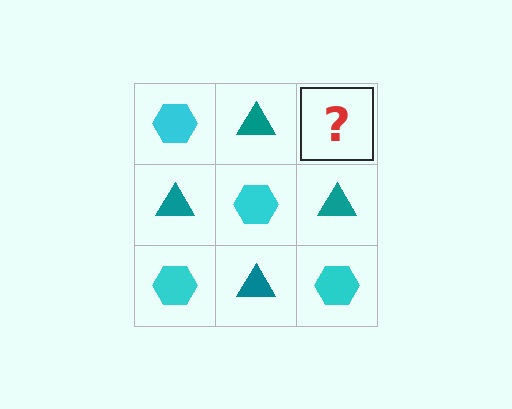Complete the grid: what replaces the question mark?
The question mark should be replaced with a cyan hexagon.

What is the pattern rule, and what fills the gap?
The rule is that it alternates cyan hexagon and teal triangle in a checkerboard pattern. The gap should be filled with a cyan hexagon.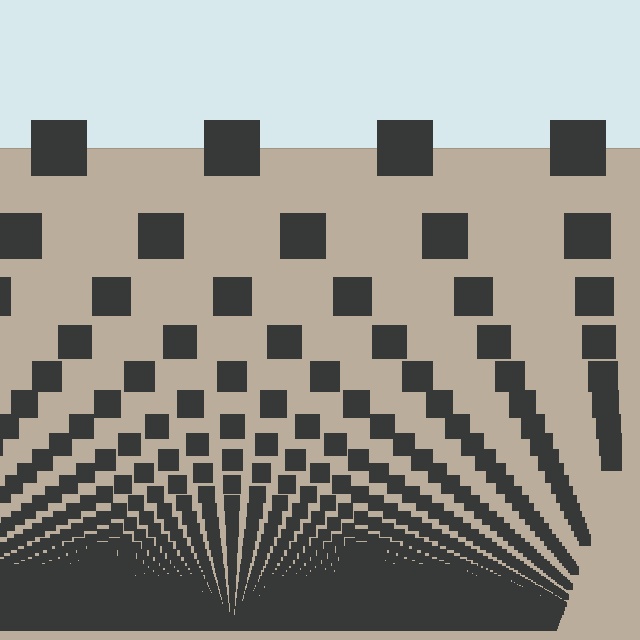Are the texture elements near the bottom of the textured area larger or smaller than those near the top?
Smaller. The gradient is inverted — elements near the bottom are smaller and denser.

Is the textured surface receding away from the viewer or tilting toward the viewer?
The surface appears to tilt toward the viewer. Texture elements get larger and sparser toward the top.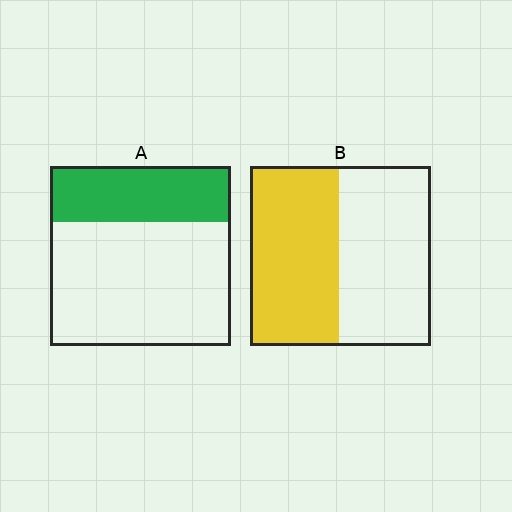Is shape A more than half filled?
No.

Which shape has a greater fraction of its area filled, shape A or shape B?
Shape B.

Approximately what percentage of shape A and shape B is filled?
A is approximately 30% and B is approximately 50%.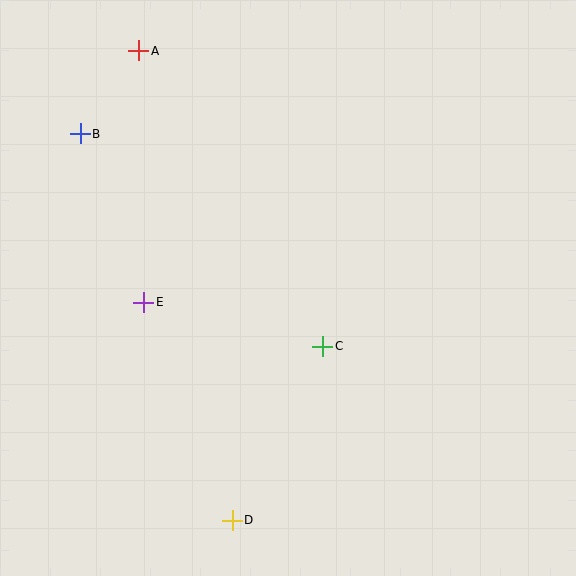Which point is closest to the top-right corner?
Point C is closest to the top-right corner.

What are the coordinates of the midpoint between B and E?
The midpoint between B and E is at (112, 218).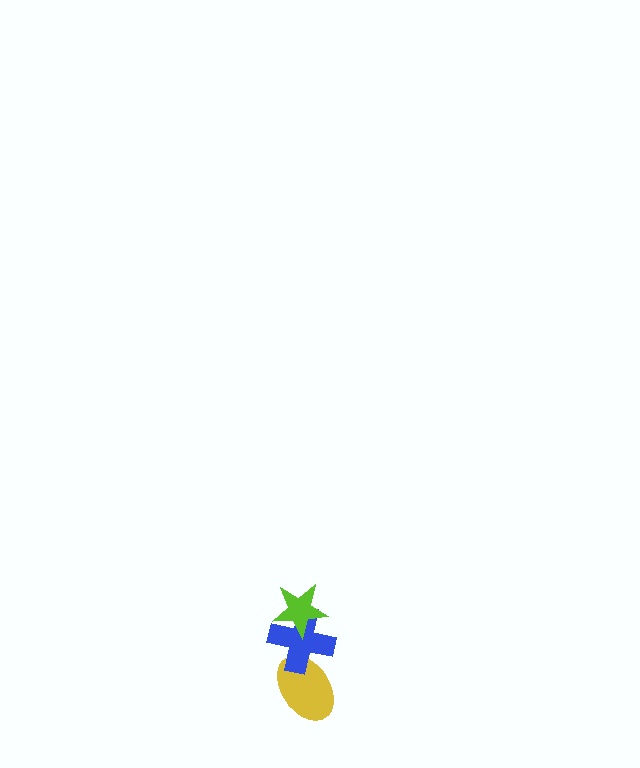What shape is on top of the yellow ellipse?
The blue cross is on top of the yellow ellipse.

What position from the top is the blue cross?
The blue cross is 2nd from the top.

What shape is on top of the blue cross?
The lime star is on top of the blue cross.